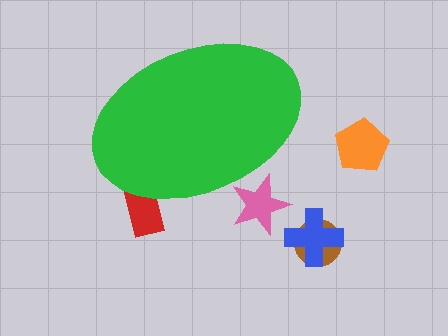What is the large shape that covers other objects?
A green ellipse.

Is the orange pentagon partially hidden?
No, the orange pentagon is fully visible.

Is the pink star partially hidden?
Yes, the pink star is partially hidden behind the green ellipse.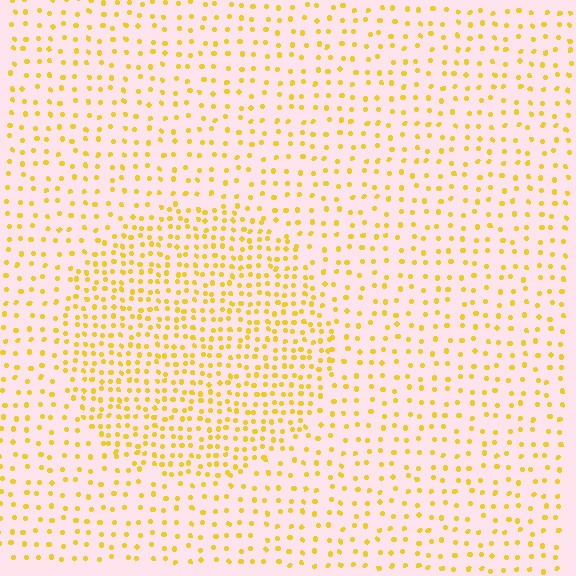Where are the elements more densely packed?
The elements are more densely packed inside the circle boundary.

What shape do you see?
I see a circle.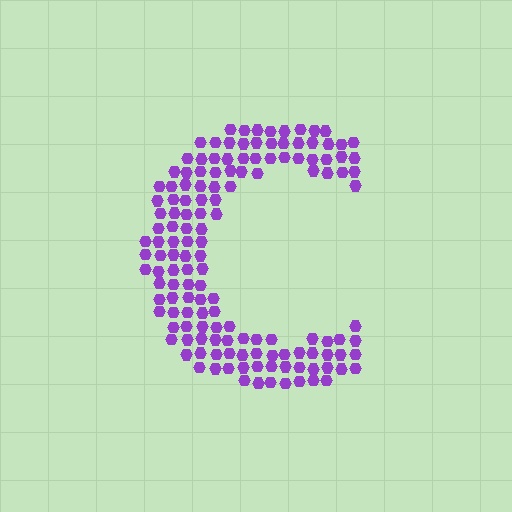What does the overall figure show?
The overall figure shows the letter C.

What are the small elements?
The small elements are hexagons.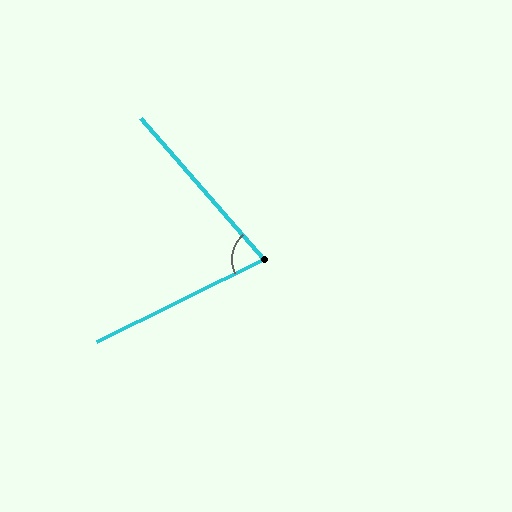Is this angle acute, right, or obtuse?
It is acute.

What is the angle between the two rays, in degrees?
Approximately 75 degrees.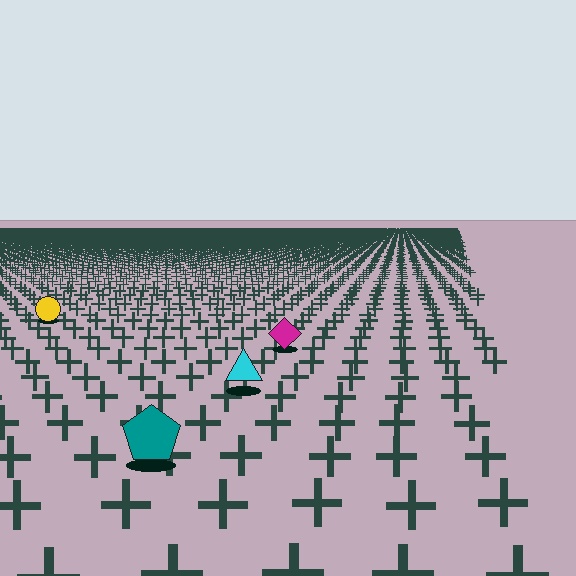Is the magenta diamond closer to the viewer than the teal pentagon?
No. The teal pentagon is closer — you can tell from the texture gradient: the ground texture is coarser near it.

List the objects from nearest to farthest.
From nearest to farthest: the teal pentagon, the cyan triangle, the magenta diamond, the yellow circle.